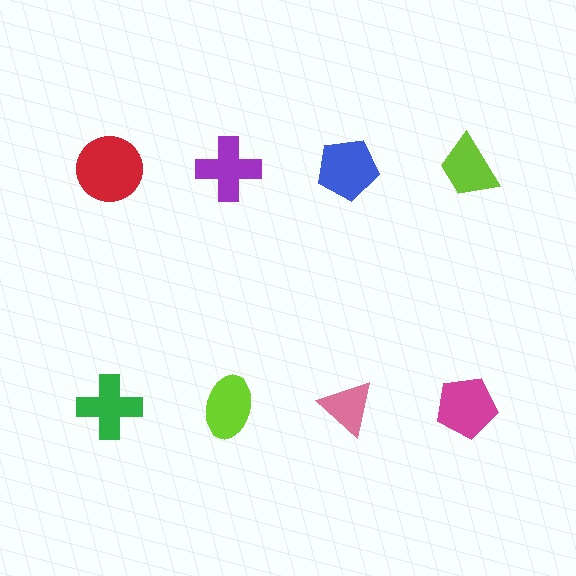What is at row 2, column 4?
A magenta pentagon.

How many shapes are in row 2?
4 shapes.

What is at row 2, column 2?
A lime ellipse.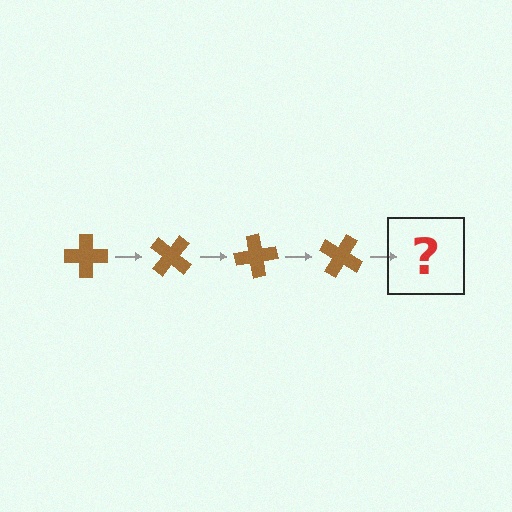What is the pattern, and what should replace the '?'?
The pattern is that the cross rotates 40 degrees each step. The '?' should be a brown cross rotated 160 degrees.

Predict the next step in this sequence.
The next step is a brown cross rotated 160 degrees.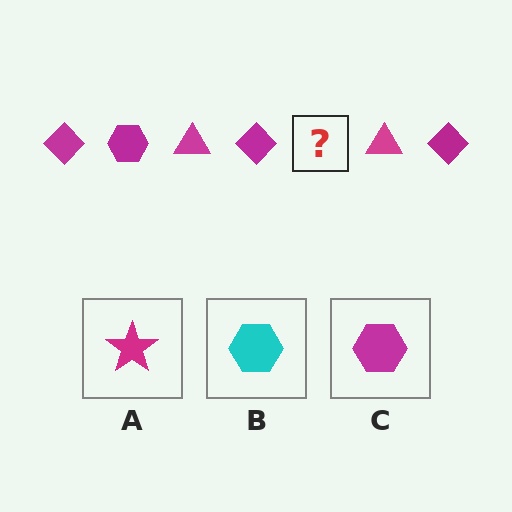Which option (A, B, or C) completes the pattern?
C.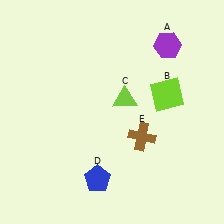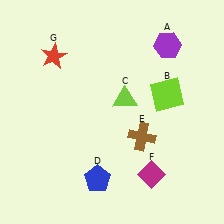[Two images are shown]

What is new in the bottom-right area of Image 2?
A magenta diamond (F) was added in the bottom-right area of Image 2.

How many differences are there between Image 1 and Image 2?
There are 2 differences between the two images.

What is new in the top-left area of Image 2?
A red star (G) was added in the top-left area of Image 2.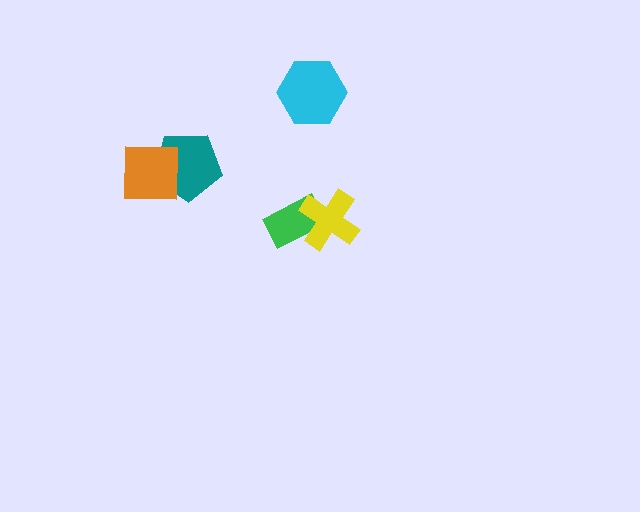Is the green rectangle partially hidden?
Yes, it is partially covered by another shape.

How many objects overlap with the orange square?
1 object overlaps with the orange square.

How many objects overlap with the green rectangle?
1 object overlaps with the green rectangle.